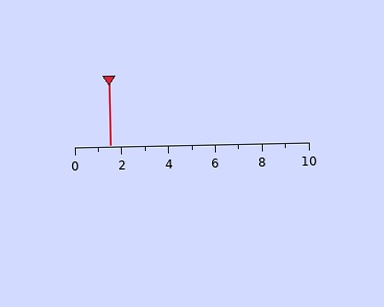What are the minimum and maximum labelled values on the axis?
The axis runs from 0 to 10.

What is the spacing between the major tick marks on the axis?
The major ticks are spaced 2 apart.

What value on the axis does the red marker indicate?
The marker indicates approximately 1.5.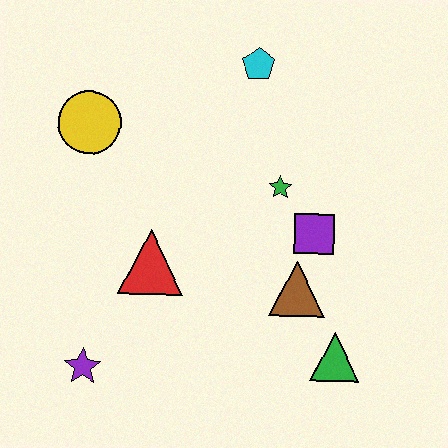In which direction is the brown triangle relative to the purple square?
The brown triangle is below the purple square.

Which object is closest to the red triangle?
The purple star is closest to the red triangle.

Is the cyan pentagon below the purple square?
No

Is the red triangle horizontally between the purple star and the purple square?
Yes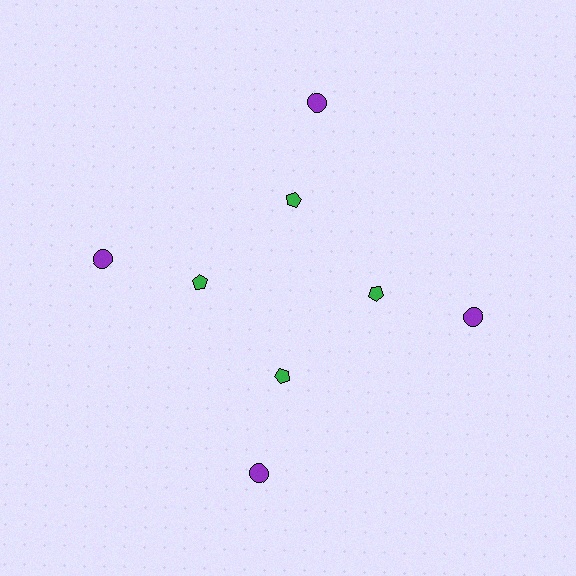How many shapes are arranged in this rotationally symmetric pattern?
There are 8 shapes, arranged in 4 groups of 2.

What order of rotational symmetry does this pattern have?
This pattern has 4-fold rotational symmetry.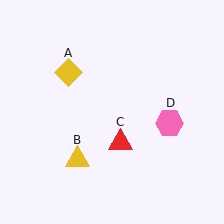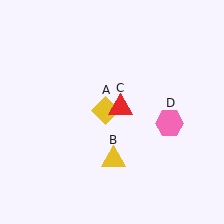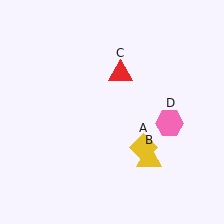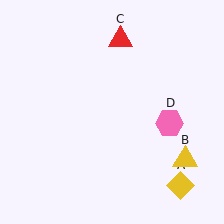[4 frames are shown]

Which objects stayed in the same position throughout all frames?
Pink hexagon (object D) remained stationary.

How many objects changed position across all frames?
3 objects changed position: yellow diamond (object A), yellow triangle (object B), red triangle (object C).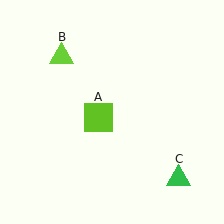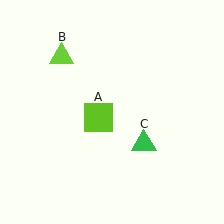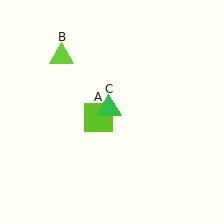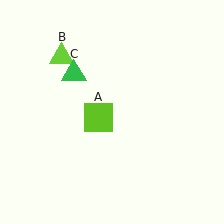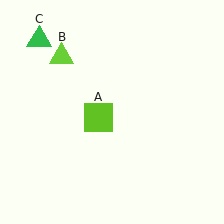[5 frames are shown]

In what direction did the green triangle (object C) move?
The green triangle (object C) moved up and to the left.